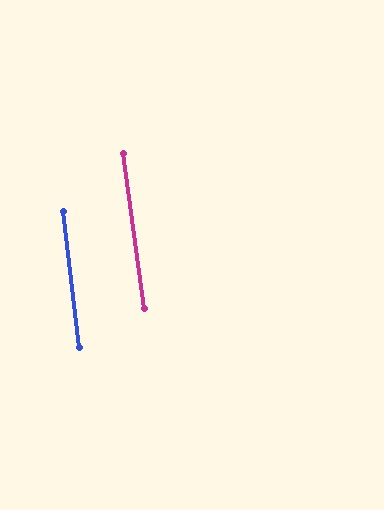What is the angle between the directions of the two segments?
Approximately 1 degree.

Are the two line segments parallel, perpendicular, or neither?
Parallel — their directions differ by only 1.0°.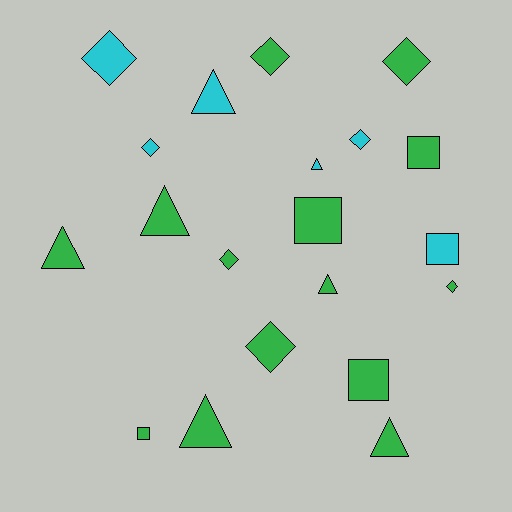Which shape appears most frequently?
Diamond, with 8 objects.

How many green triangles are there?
There are 5 green triangles.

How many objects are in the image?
There are 20 objects.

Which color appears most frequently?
Green, with 14 objects.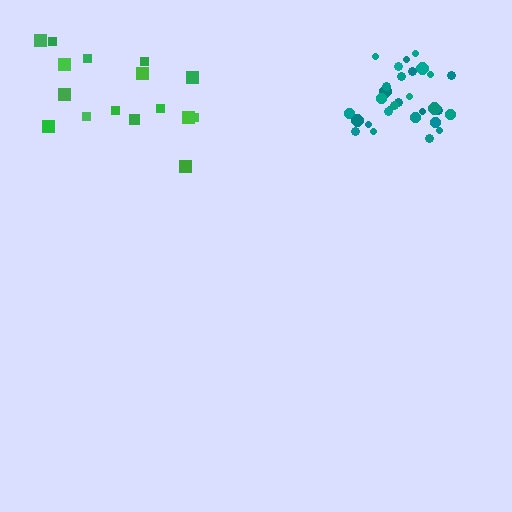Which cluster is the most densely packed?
Teal.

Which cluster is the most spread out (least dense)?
Green.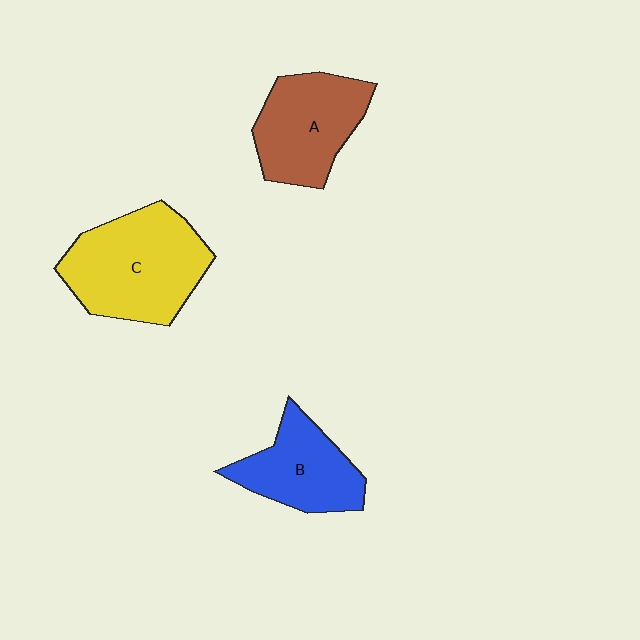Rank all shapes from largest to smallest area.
From largest to smallest: C (yellow), A (brown), B (blue).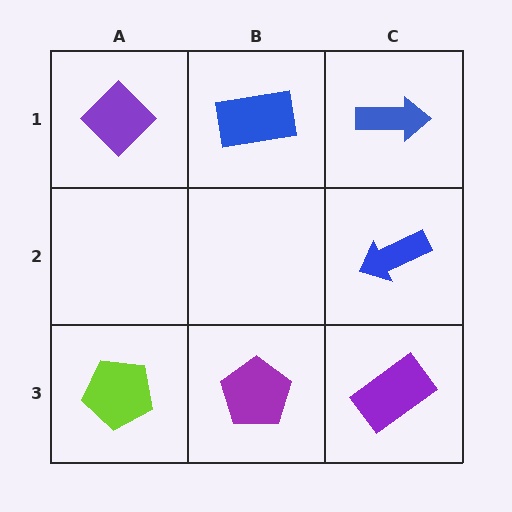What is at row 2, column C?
A blue arrow.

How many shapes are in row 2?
1 shape.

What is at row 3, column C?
A purple rectangle.